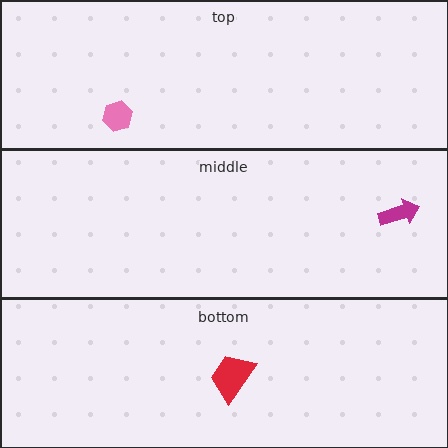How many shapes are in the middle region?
1.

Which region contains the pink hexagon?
The top region.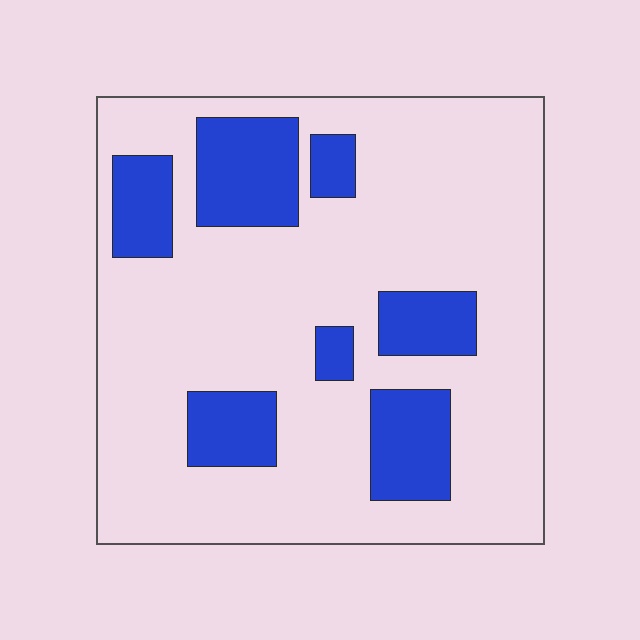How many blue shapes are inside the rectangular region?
7.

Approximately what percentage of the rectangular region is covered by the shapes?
Approximately 20%.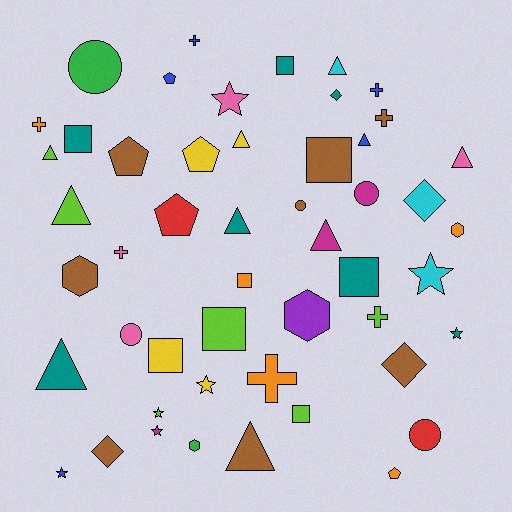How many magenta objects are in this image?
There are 3 magenta objects.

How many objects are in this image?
There are 50 objects.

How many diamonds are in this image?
There are 4 diamonds.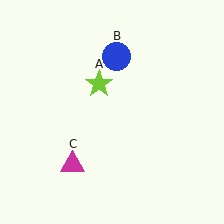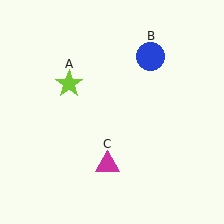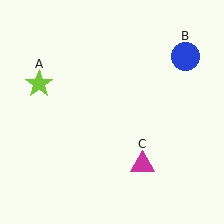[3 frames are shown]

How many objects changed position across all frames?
3 objects changed position: lime star (object A), blue circle (object B), magenta triangle (object C).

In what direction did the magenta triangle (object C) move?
The magenta triangle (object C) moved right.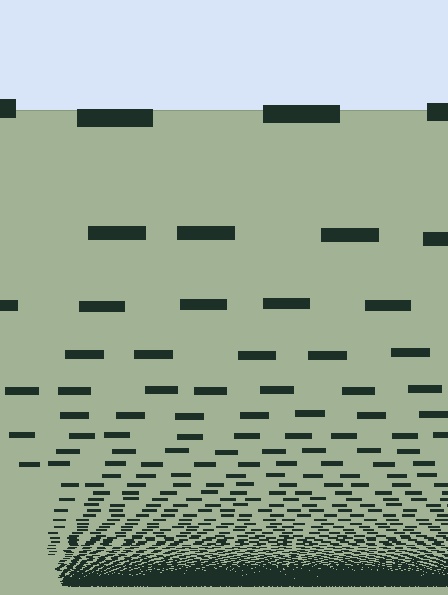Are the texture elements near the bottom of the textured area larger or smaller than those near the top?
Smaller. The gradient is inverted — elements near the bottom are smaller and denser.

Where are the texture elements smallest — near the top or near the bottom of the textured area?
Near the bottom.